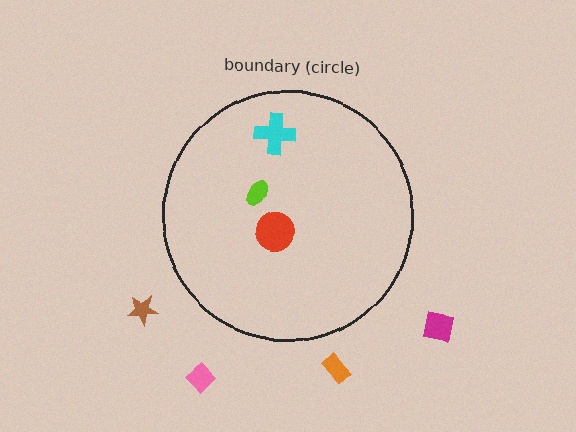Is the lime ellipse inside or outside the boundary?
Inside.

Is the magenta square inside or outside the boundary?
Outside.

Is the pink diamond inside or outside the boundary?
Outside.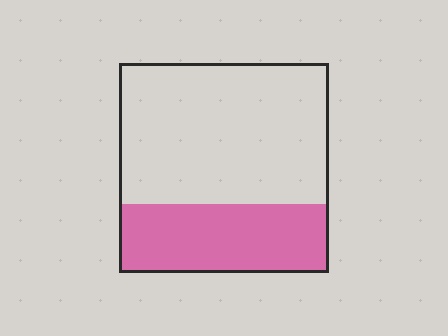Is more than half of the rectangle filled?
No.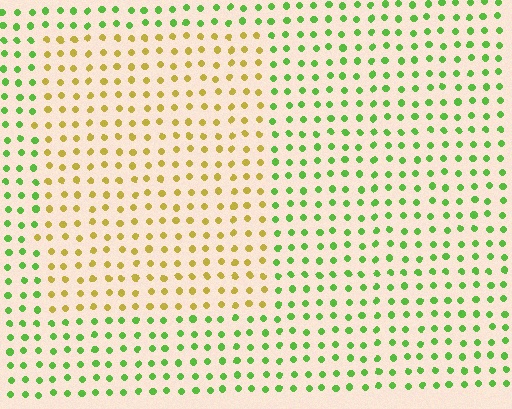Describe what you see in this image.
The image is filled with small lime elements in a uniform arrangement. A rectangle-shaped region is visible where the elements are tinted to a slightly different hue, forming a subtle color boundary.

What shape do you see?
I see a rectangle.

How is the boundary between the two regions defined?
The boundary is defined purely by a slight shift in hue (about 55 degrees). Spacing, size, and orientation are identical on both sides.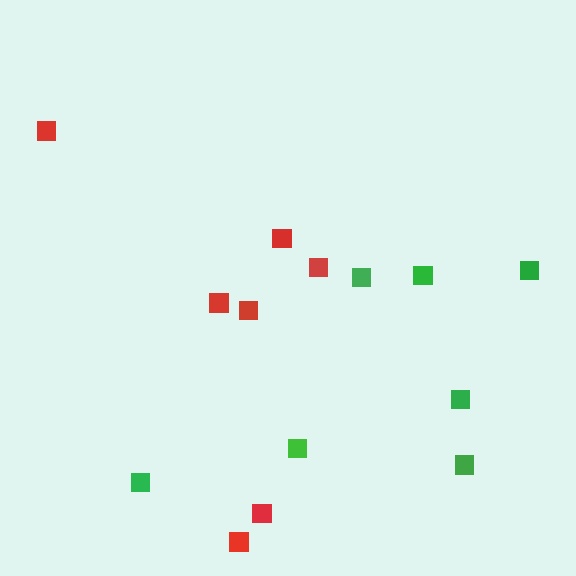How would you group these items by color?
There are 2 groups: one group of green squares (7) and one group of red squares (7).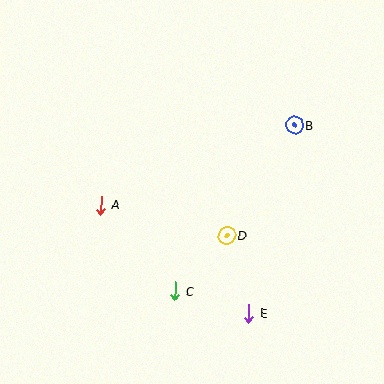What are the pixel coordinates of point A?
Point A is at (101, 205).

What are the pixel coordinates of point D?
Point D is at (227, 235).